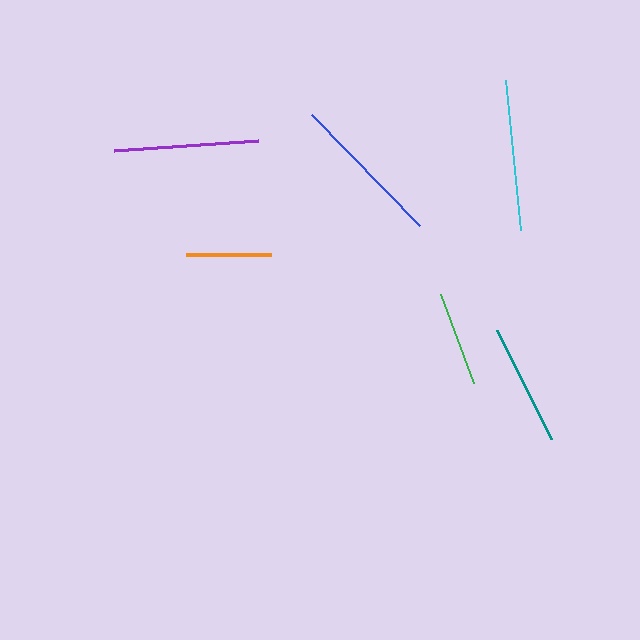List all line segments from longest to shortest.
From longest to shortest: blue, cyan, purple, teal, green, orange.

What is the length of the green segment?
The green segment is approximately 95 pixels long.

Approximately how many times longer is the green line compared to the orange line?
The green line is approximately 1.1 times the length of the orange line.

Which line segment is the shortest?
The orange line is the shortest at approximately 85 pixels.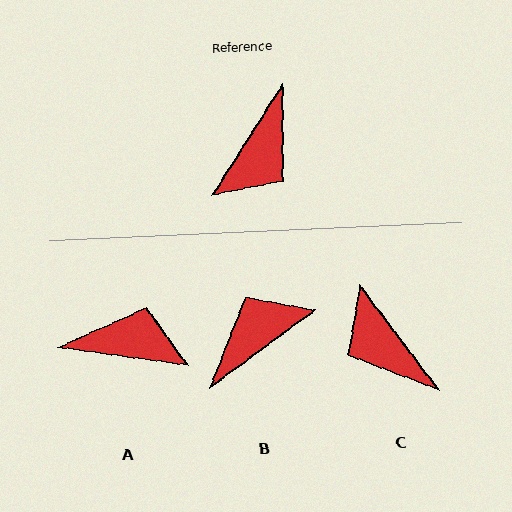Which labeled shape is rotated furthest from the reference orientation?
B, about 159 degrees away.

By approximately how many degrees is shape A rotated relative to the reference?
Approximately 114 degrees counter-clockwise.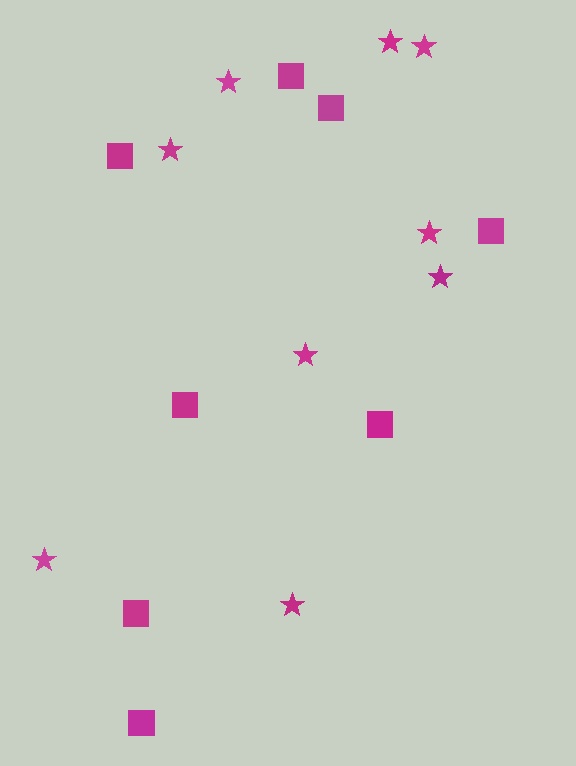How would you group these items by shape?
There are 2 groups: one group of stars (9) and one group of squares (8).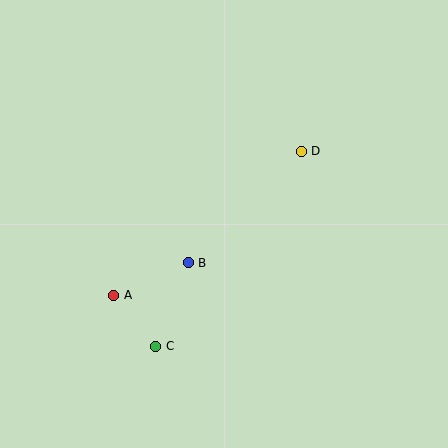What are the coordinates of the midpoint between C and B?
The midpoint between C and B is at (172, 304).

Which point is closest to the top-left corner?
Point A is closest to the top-left corner.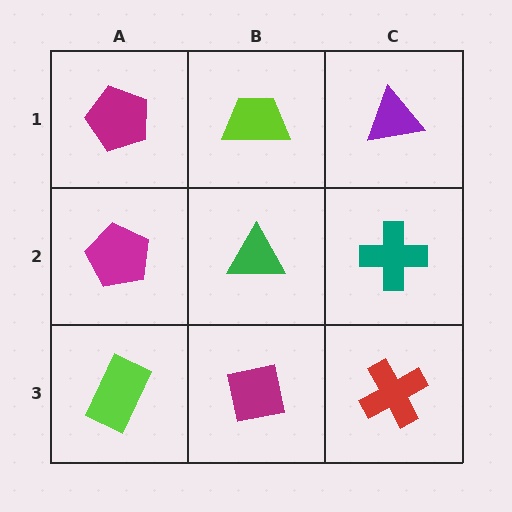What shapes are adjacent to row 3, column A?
A magenta pentagon (row 2, column A), a magenta square (row 3, column B).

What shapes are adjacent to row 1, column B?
A green triangle (row 2, column B), a magenta pentagon (row 1, column A), a purple triangle (row 1, column C).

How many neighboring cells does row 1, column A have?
2.